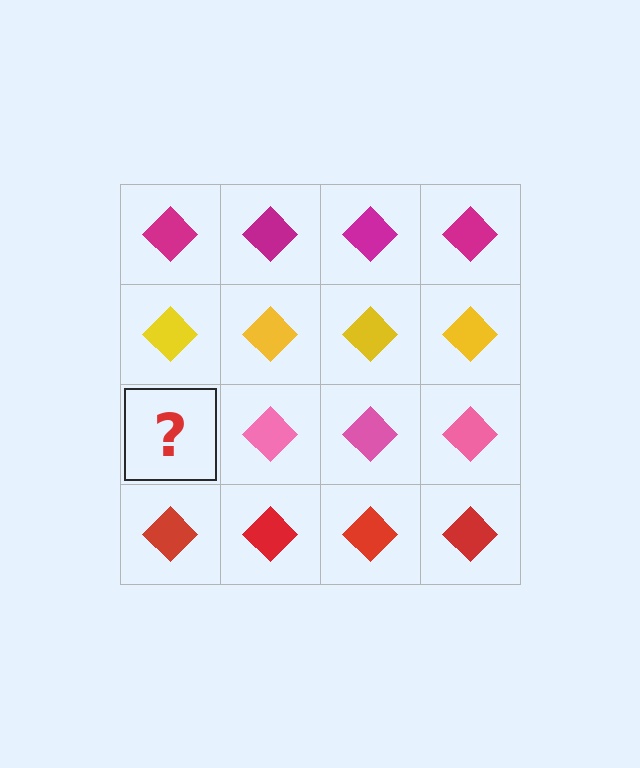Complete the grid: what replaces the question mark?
The question mark should be replaced with a pink diamond.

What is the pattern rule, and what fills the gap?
The rule is that each row has a consistent color. The gap should be filled with a pink diamond.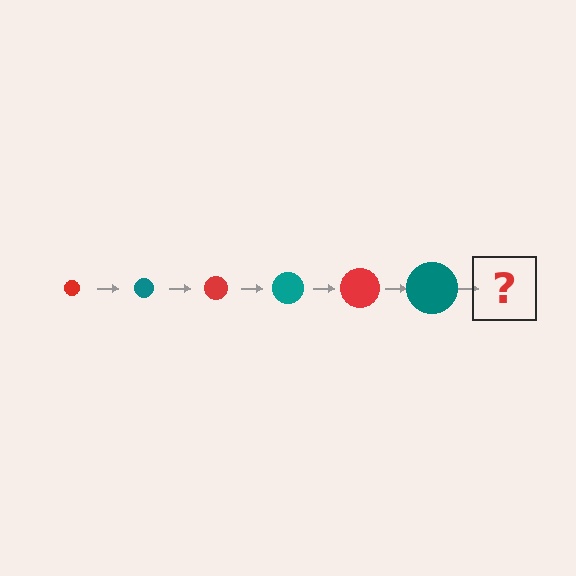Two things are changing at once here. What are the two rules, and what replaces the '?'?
The two rules are that the circle grows larger each step and the color cycles through red and teal. The '?' should be a red circle, larger than the previous one.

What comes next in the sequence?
The next element should be a red circle, larger than the previous one.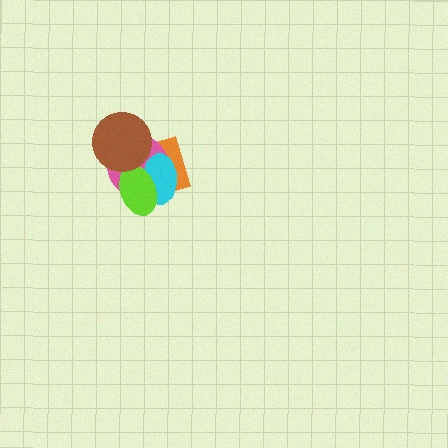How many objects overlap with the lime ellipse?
3 objects overlap with the lime ellipse.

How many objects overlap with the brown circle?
2 objects overlap with the brown circle.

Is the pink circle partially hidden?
Yes, it is partially covered by another shape.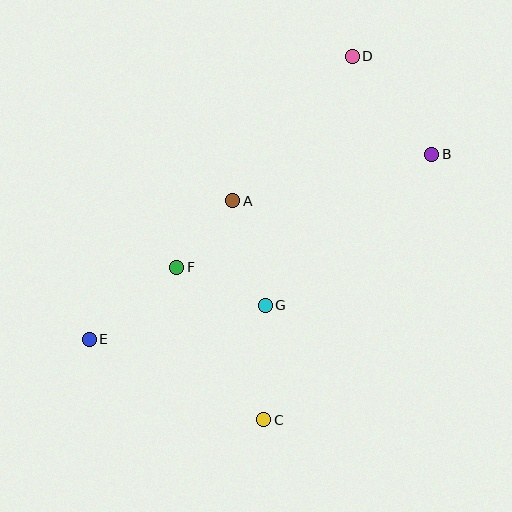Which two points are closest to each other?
Points A and F are closest to each other.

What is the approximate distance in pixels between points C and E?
The distance between C and E is approximately 192 pixels.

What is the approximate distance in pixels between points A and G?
The distance between A and G is approximately 110 pixels.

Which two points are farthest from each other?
Points B and E are farthest from each other.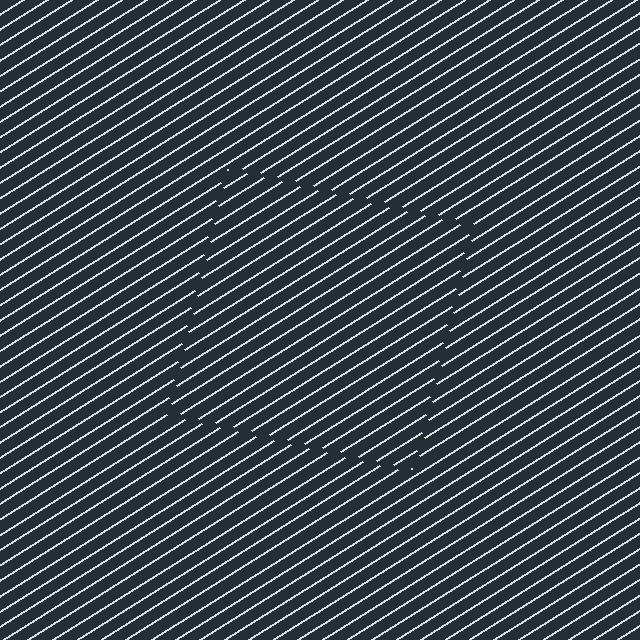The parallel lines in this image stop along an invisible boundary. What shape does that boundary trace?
An illusory square. The interior of the shape contains the same grating, shifted by half a period — the contour is defined by the phase discontinuity where line-ends from the inner and outer gratings abut.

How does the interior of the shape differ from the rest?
The interior of the shape contains the same grating, shifted by half a period — the contour is defined by the phase discontinuity where line-ends from the inner and outer gratings abut.